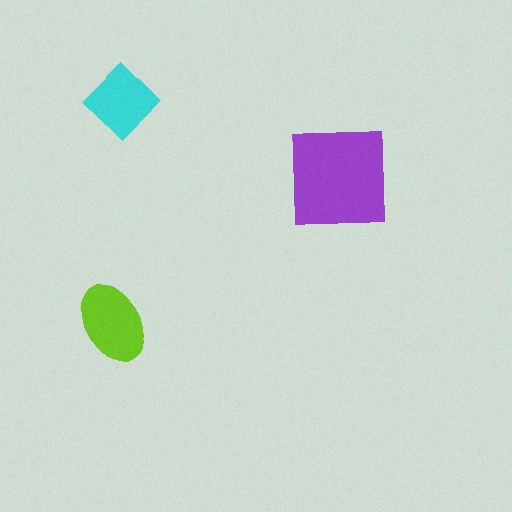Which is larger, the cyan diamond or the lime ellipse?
The lime ellipse.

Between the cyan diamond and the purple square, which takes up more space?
The purple square.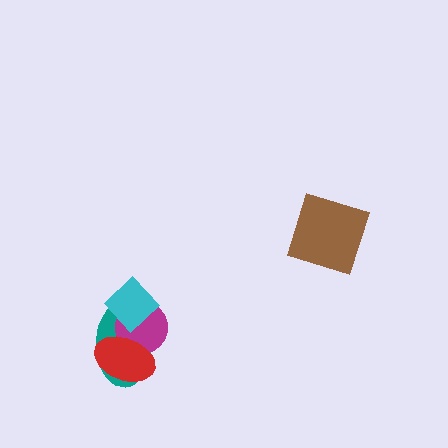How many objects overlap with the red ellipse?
2 objects overlap with the red ellipse.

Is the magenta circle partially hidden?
Yes, it is partially covered by another shape.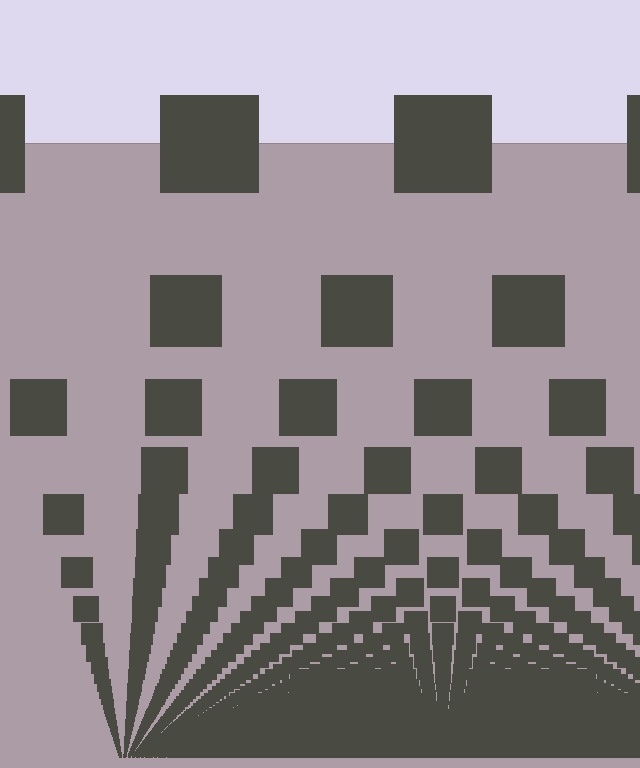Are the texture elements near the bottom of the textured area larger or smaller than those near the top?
Smaller. The gradient is inverted — elements near the bottom are smaller and denser.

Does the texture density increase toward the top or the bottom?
Density increases toward the bottom.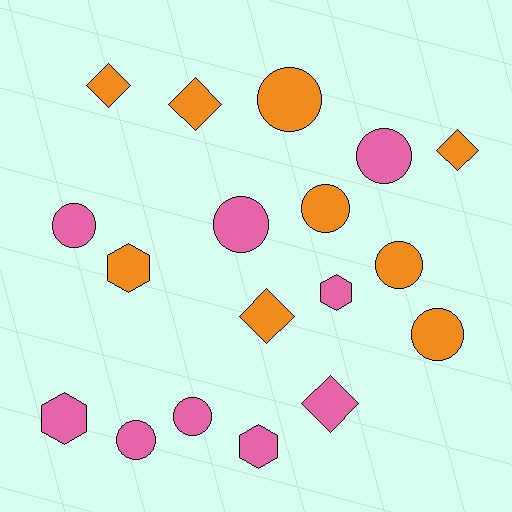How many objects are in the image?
There are 18 objects.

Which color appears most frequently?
Pink, with 9 objects.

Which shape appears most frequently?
Circle, with 9 objects.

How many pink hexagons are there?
There are 3 pink hexagons.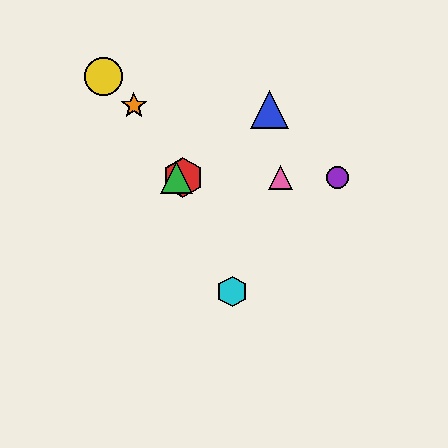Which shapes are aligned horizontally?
The red hexagon, the green triangle, the purple circle, the pink triangle are aligned horizontally.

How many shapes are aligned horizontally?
4 shapes (the red hexagon, the green triangle, the purple circle, the pink triangle) are aligned horizontally.